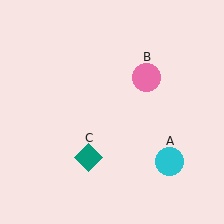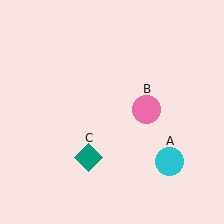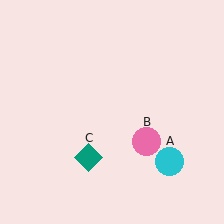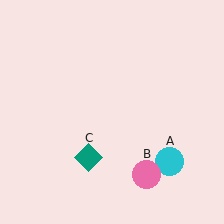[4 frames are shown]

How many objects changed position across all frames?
1 object changed position: pink circle (object B).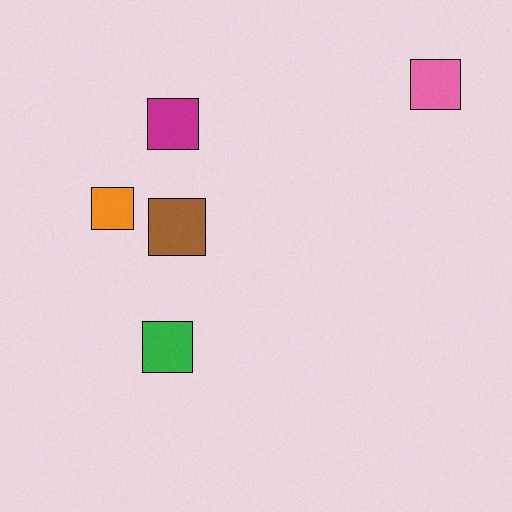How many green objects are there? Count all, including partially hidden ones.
There is 1 green object.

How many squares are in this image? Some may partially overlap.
There are 5 squares.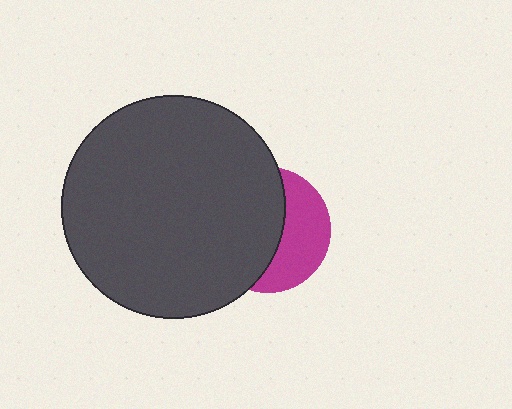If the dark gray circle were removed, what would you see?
You would see the complete magenta circle.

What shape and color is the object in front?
The object in front is a dark gray circle.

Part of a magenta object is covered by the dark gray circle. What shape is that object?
It is a circle.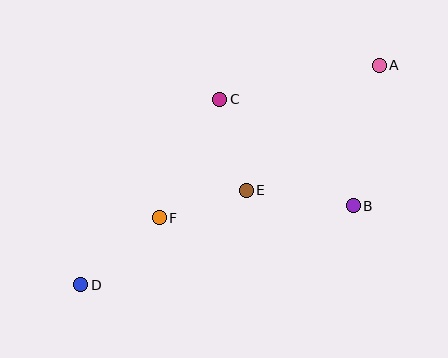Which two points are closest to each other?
Points E and F are closest to each other.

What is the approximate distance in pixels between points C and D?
The distance between C and D is approximately 232 pixels.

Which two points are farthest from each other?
Points A and D are farthest from each other.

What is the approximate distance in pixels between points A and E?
The distance between A and E is approximately 183 pixels.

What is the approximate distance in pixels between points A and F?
The distance between A and F is approximately 268 pixels.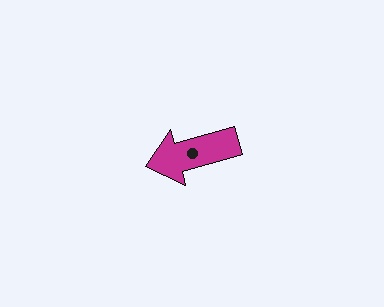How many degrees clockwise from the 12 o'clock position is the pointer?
Approximately 254 degrees.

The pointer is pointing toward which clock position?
Roughly 8 o'clock.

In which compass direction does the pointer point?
West.